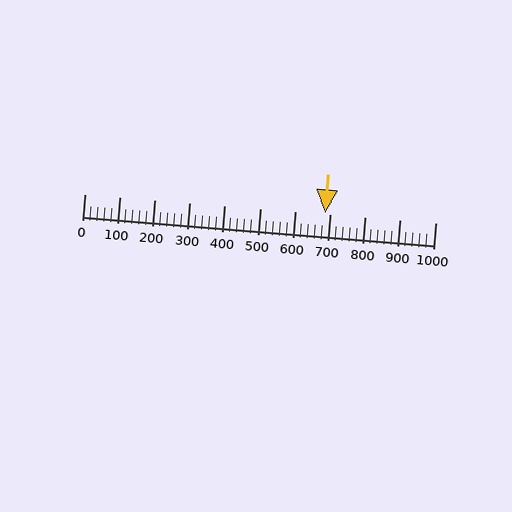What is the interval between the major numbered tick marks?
The major tick marks are spaced 100 units apart.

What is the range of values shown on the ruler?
The ruler shows values from 0 to 1000.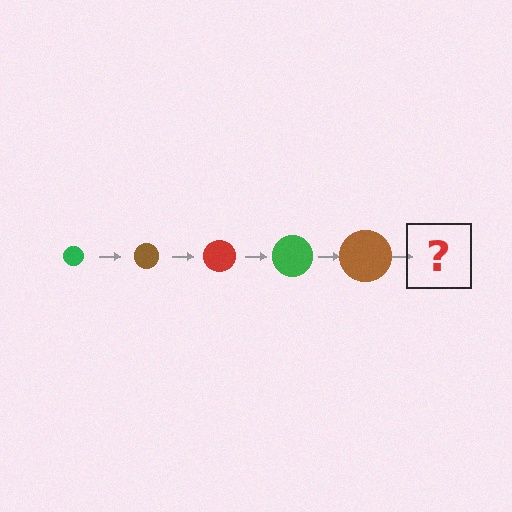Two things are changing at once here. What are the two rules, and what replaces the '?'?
The two rules are that the circle grows larger each step and the color cycles through green, brown, and red. The '?' should be a red circle, larger than the previous one.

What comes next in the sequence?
The next element should be a red circle, larger than the previous one.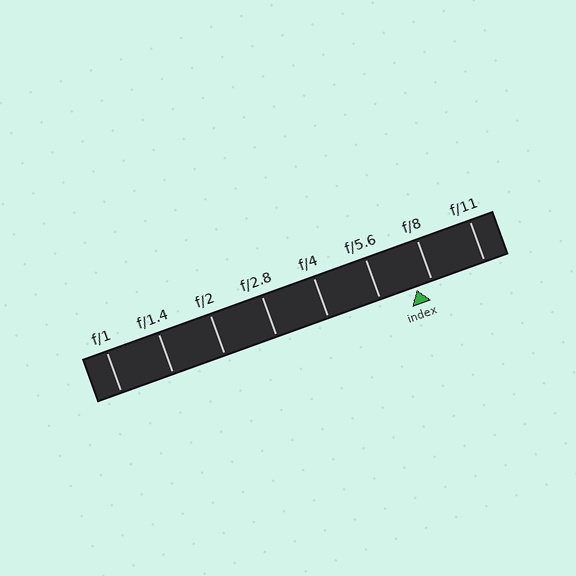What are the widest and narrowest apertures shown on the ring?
The widest aperture shown is f/1 and the narrowest is f/11.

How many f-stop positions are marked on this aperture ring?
There are 8 f-stop positions marked.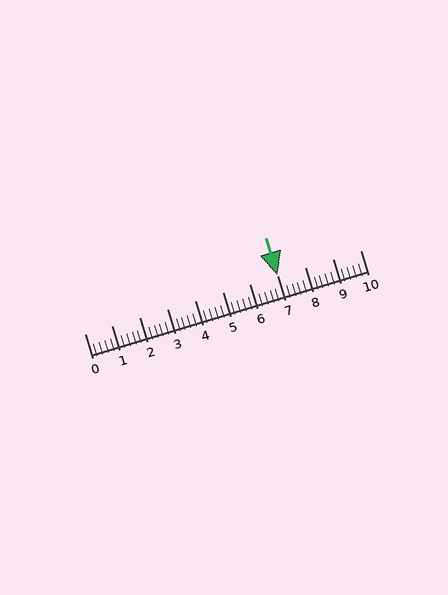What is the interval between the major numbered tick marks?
The major tick marks are spaced 1 units apart.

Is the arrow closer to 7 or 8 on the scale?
The arrow is closer to 7.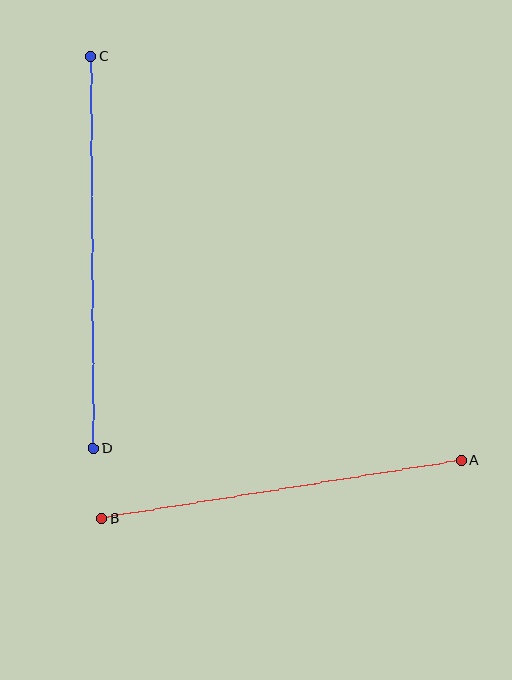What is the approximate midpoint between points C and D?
The midpoint is at approximately (92, 252) pixels.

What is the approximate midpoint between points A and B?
The midpoint is at approximately (282, 490) pixels.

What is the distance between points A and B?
The distance is approximately 364 pixels.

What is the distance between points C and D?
The distance is approximately 392 pixels.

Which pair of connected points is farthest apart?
Points C and D are farthest apart.